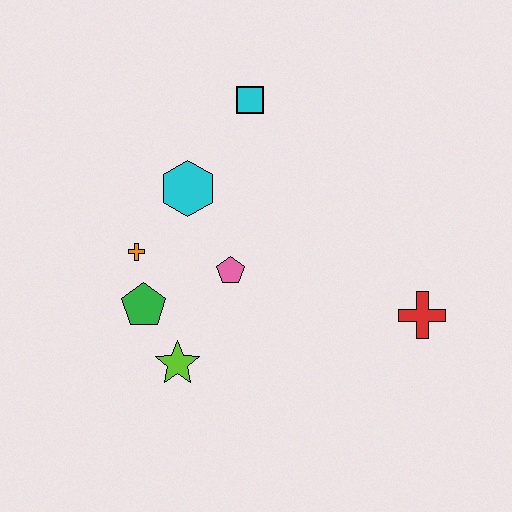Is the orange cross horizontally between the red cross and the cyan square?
No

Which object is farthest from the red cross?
The orange cross is farthest from the red cross.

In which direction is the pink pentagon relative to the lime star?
The pink pentagon is above the lime star.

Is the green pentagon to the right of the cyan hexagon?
No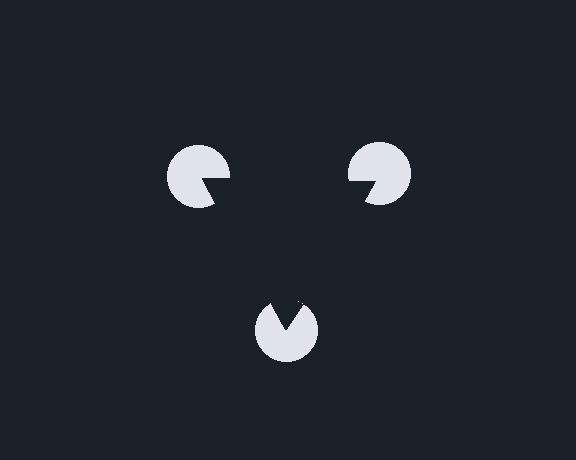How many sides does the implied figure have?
3 sides.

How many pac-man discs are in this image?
There are 3 — one at each vertex of the illusory triangle.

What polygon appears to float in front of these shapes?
An illusory triangle — its edges are inferred from the aligned wedge cuts in the pac-man discs, not physically drawn.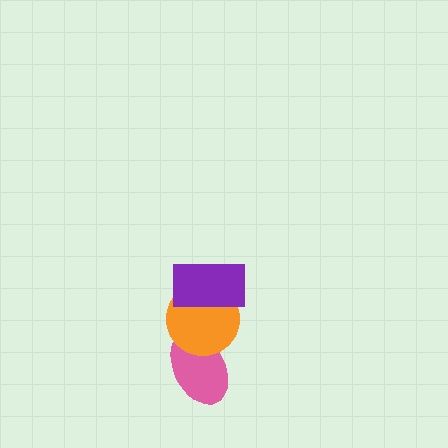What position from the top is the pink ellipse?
The pink ellipse is 3rd from the top.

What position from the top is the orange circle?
The orange circle is 2nd from the top.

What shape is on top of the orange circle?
The purple rectangle is on top of the orange circle.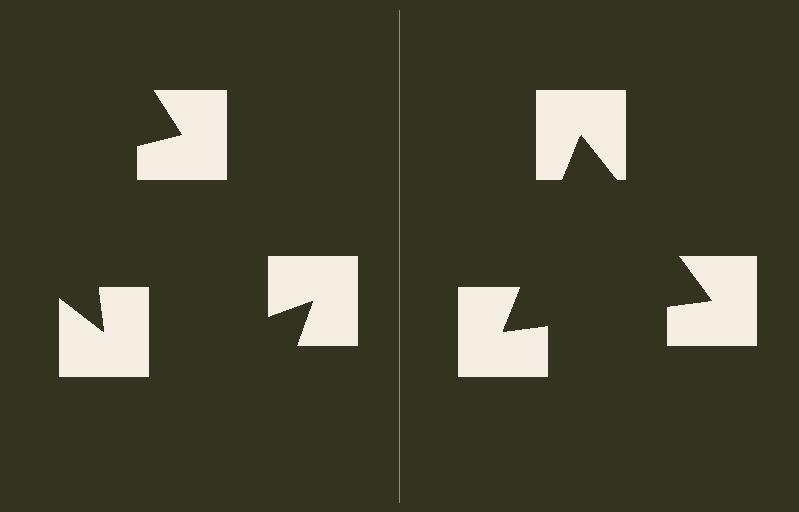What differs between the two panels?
The notched squares are positioned identically on both sides; only the wedge orientations differ. On the right they align to a triangle; on the left they are misaligned.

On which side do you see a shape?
An illusory triangle appears on the right side. On the left side the wedge cuts are rotated, so no coherent shape forms.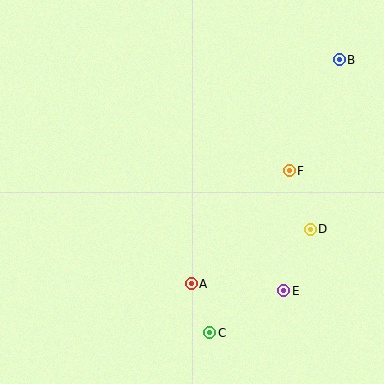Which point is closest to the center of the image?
Point A at (191, 284) is closest to the center.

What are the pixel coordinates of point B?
Point B is at (339, 60).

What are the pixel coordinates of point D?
Point D is at (310, 229).